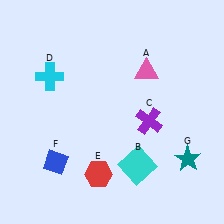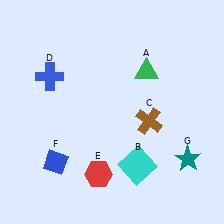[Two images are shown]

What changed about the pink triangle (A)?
In Image 1, A is pink. In Image 2, it changed to green.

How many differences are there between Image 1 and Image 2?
There are 3 differences between the two images.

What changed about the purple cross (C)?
In Image 1, C is purple. In Image 2, it changed to brown.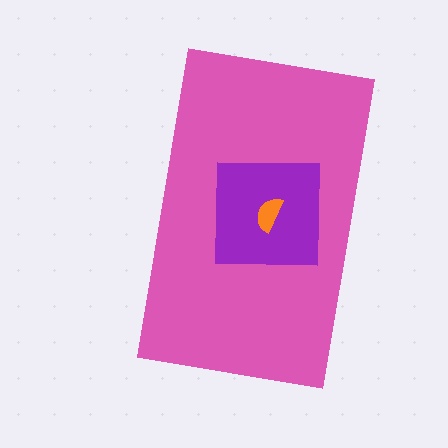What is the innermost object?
The orange semicircle.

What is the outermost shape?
The pink rectangle.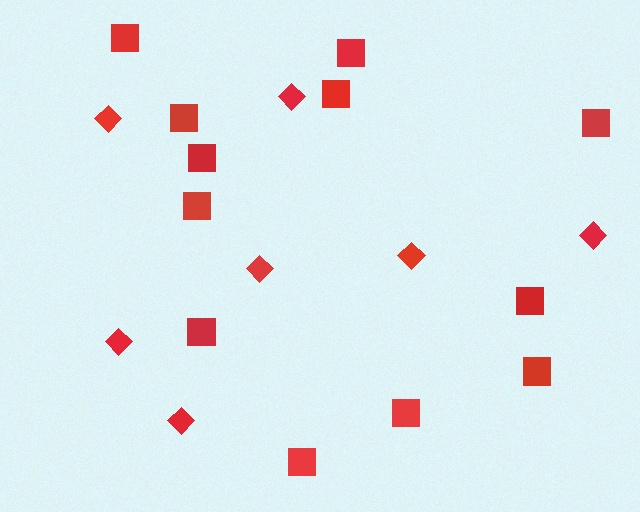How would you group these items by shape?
There are 2 groups: one group of diamonds (7) and one group of squares (12).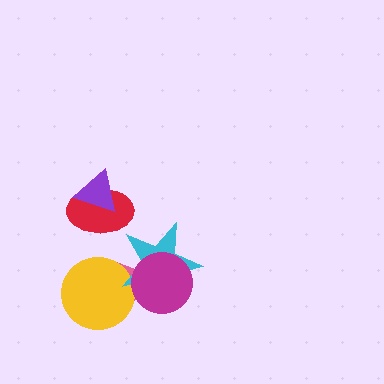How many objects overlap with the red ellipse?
1 object overlaps with the red ellipse.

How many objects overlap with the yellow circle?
2 objects overlap with the yellow circle.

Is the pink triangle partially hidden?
Yes, it is partially covered by another shape.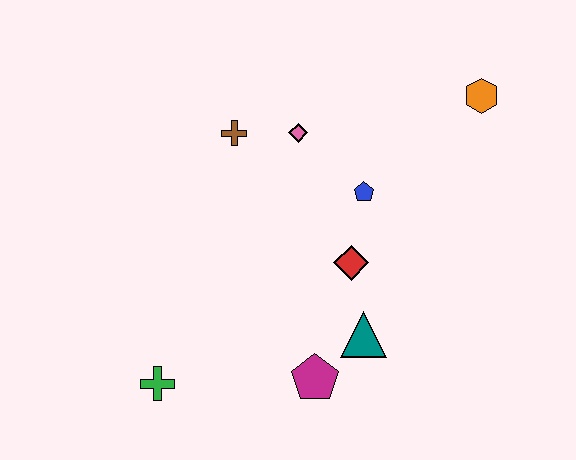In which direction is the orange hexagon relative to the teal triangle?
The orange hexagon is above the teal triangle.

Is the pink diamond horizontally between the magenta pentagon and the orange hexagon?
No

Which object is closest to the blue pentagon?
The red diamond is closest to the blue pentagon.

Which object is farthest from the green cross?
The orange hexagon is farthest from the green cross.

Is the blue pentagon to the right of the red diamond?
Yes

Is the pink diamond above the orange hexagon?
No